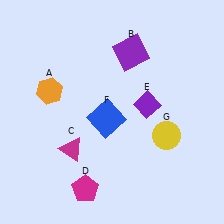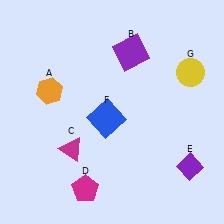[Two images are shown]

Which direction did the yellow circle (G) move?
The yellow circle (G) moved up.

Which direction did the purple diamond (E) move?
The purple diamond (E) moved down.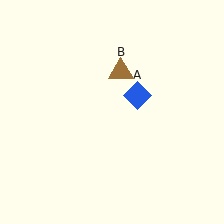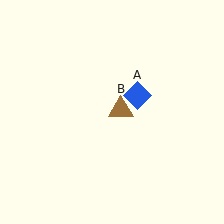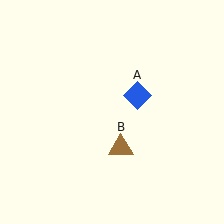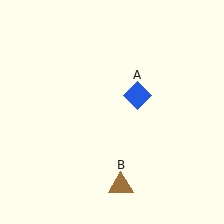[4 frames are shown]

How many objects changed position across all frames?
1 object changed position: brown triangle (object B).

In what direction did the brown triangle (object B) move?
The brown triangle (object B) moved down.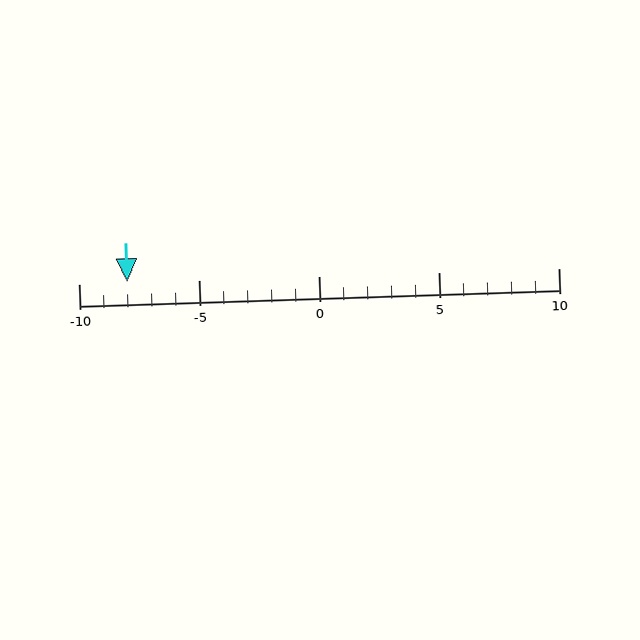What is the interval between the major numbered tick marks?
The major tick marks are spaced 5 units apart.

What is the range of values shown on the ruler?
The ruler shows values from -10 to 10.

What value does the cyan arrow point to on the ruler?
The cyan arrow points to approximately -8.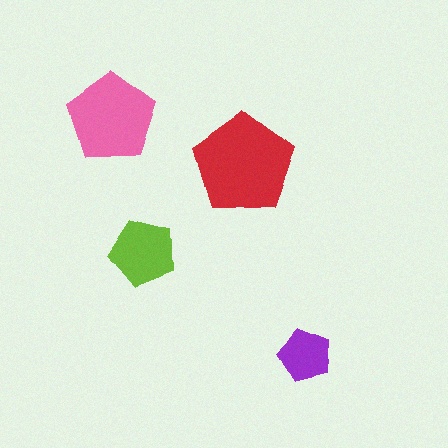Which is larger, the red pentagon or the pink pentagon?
The red one.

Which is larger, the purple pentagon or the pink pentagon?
The pink one.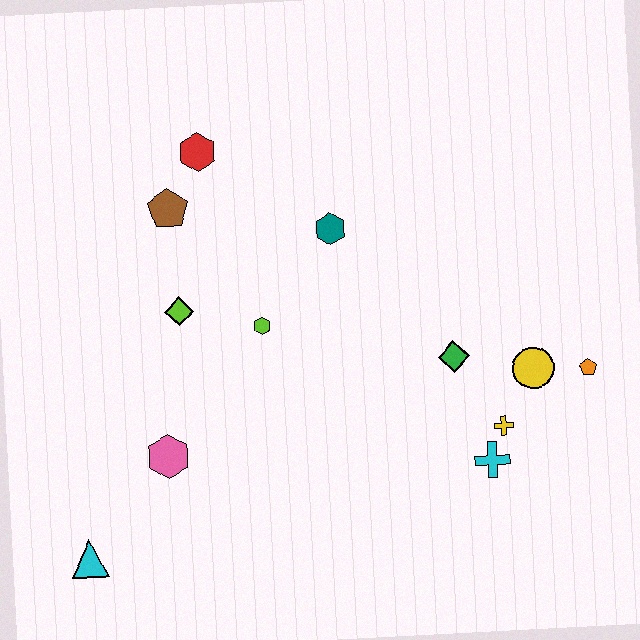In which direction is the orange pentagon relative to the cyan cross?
The orange pentagon is to the right of the cyan cross.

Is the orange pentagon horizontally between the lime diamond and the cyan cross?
No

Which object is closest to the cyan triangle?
The pink hexagon is closest to the cyan triangle.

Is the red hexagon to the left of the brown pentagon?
No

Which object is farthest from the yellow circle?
The cyan triangle is farthest from the yellow circle.